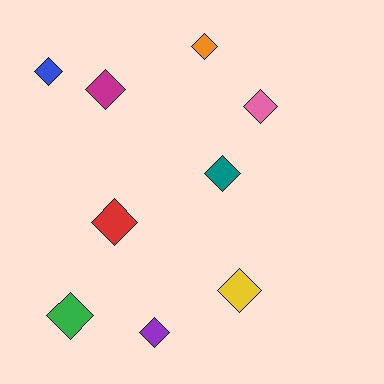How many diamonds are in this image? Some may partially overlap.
There are 9 diamonds.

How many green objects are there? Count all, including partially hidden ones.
There is 1 green object.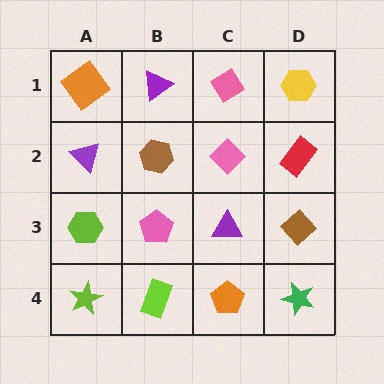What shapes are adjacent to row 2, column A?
An orange diamond (row 1, column A), a lime hexagon (row 3, column A), a brown hexagon (row 2, column B).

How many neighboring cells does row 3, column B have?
4.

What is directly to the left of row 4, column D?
An orange pentagon.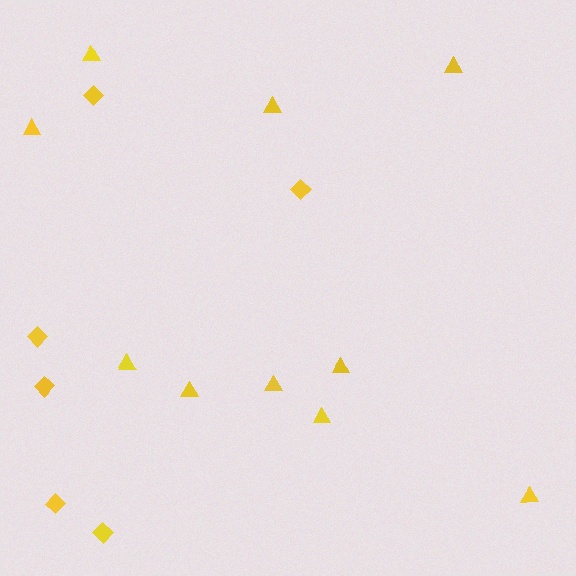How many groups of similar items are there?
There are 2 groups: one group of diamonds (6) and one group of triangles (10).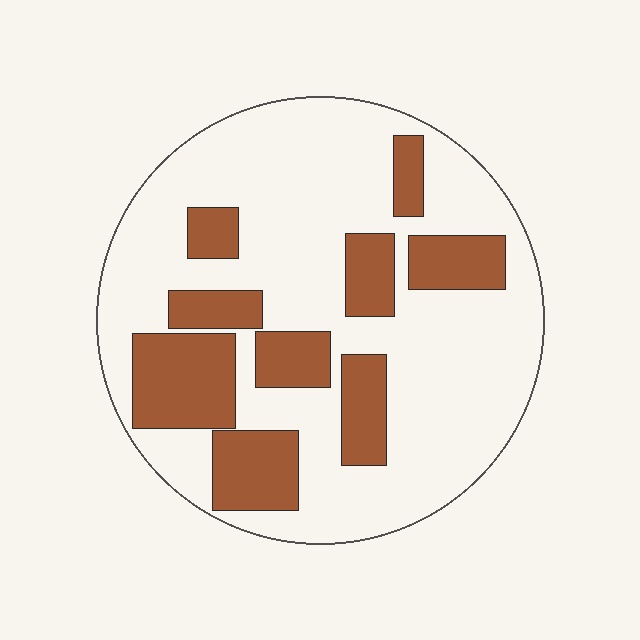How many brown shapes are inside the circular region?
9.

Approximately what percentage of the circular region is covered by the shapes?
Approximately 30%.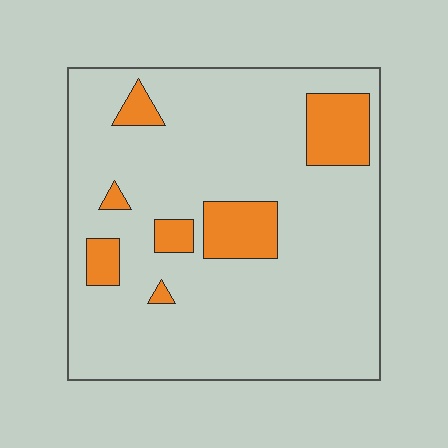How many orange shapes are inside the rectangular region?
7.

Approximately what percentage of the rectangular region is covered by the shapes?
Approximately 15%.